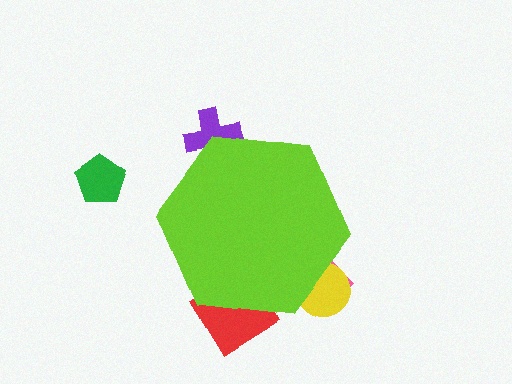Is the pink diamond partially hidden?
Yes, the pink diamond is partially hidden behind the lime hexagon.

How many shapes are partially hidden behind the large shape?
4 shapes are partially hidden.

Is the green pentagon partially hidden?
No, the green pentagon is fully visible.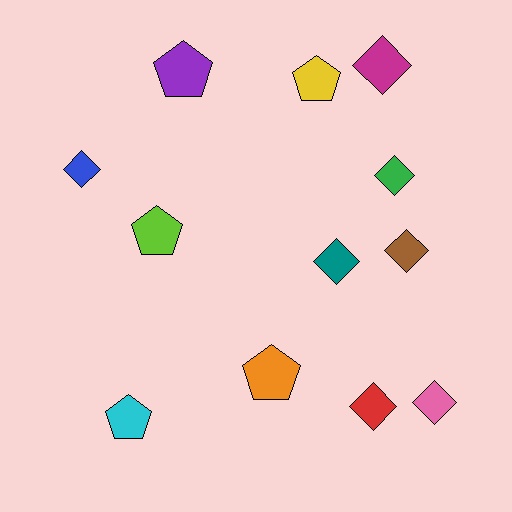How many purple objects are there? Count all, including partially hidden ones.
There is 1 purple object.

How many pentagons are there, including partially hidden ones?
There are 5 pentagons.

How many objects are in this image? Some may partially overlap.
There are 12 objects.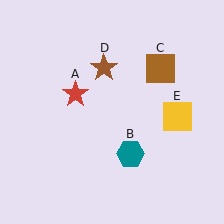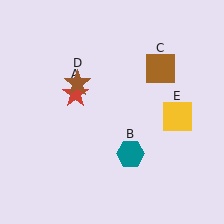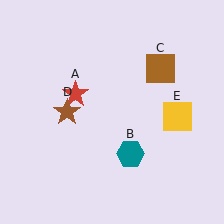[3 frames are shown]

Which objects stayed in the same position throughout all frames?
Red star (object A) and teal hexagon (object B) and brown square (object C) and yellow square (object E) remained stationary.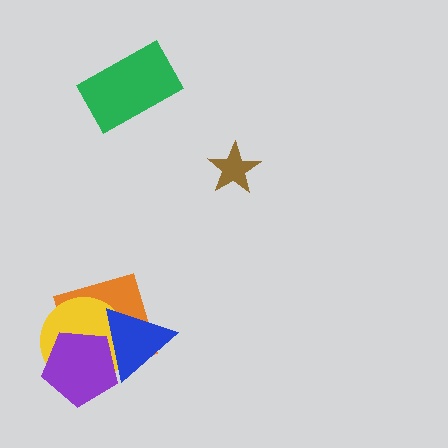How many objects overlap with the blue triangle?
3 objects overlap with the blue triangle.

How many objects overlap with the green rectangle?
0 objects overlap with the green rectangle.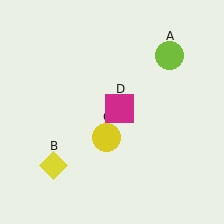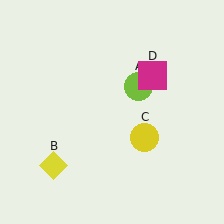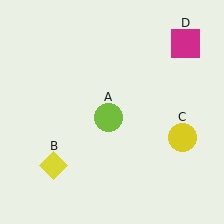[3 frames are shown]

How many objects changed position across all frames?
3 objects changed position: lime circle (object A), yellow circle (object C), magenta square (object D).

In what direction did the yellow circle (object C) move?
The yellow circle (object C) moved right.